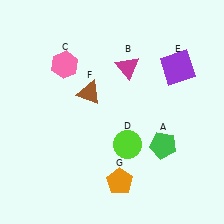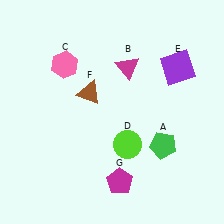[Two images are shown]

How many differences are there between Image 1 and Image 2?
There is 1 difference between the two images.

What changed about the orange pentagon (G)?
In Image 1, G is orange. In Image 2, it changed to magenta.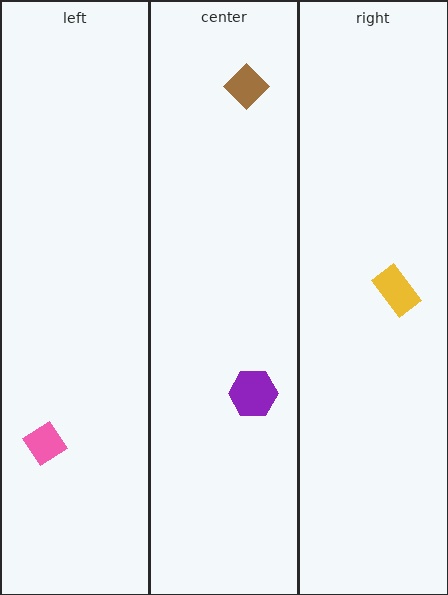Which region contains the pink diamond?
The left region.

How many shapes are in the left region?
1.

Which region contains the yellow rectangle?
The right region.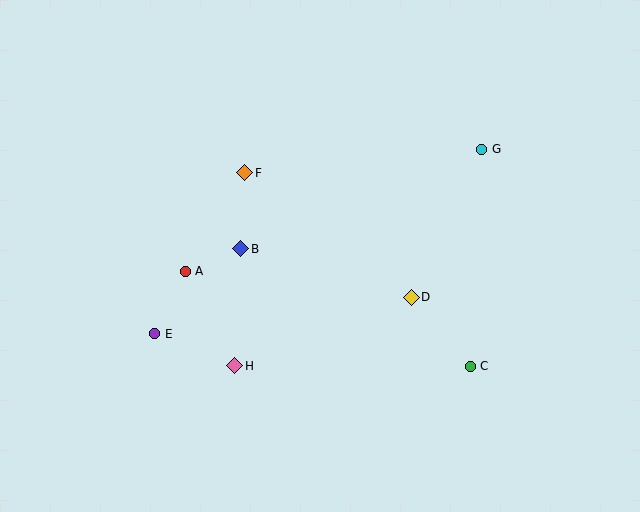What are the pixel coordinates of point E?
Point E is at (155, 334).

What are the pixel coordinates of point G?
Point G is at (482, 149).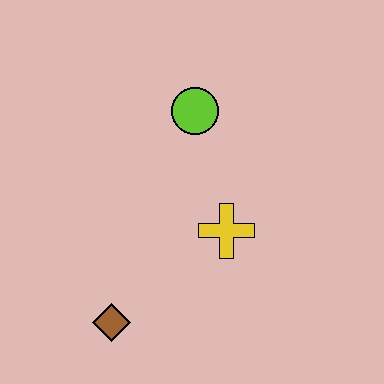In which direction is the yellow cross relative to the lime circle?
The yellow cross is below the lime circle.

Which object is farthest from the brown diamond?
The lime circle is farthest from the brown diamond.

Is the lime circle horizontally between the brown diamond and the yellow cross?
Yes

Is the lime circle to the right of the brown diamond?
Yes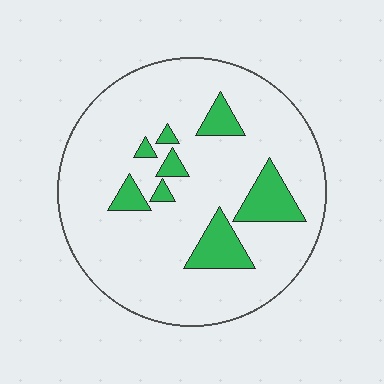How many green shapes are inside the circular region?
8.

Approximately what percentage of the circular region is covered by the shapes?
Approximately 15%.